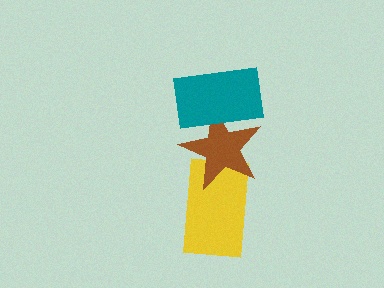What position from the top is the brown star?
The brown star is 2nd from the top.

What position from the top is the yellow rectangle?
The yellow rectangle is 3rd from the top.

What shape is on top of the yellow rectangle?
The brown star is on top of the yellow rectangle.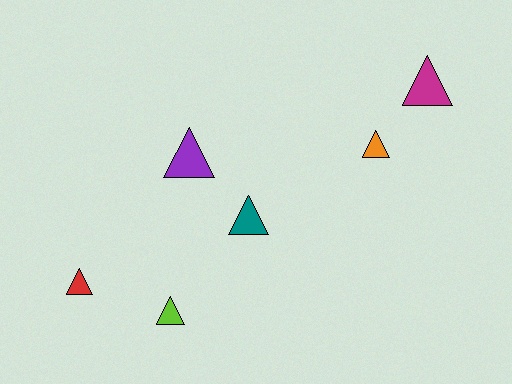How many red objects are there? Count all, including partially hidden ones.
There is 1 red object.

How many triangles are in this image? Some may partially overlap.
There are 6 triangles.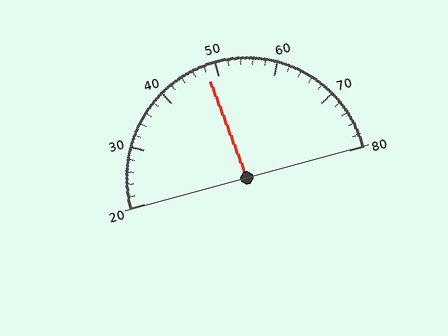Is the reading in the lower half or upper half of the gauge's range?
The reading is in the lower half of the range (20 to 80).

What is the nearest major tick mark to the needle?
The nearest major tick mark is 50.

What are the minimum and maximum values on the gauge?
The gauge ranges from 20 to 80.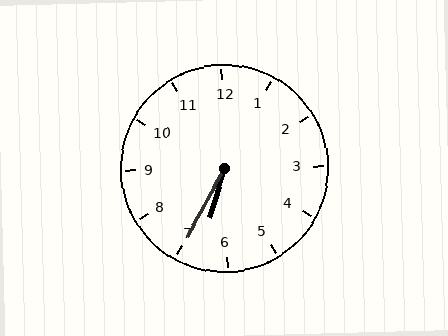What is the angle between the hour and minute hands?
Approximately 12 degrees.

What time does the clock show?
6:35.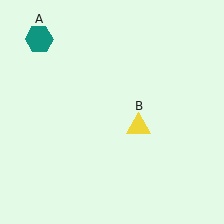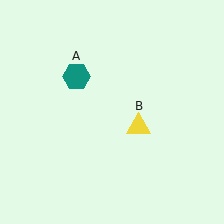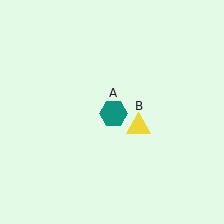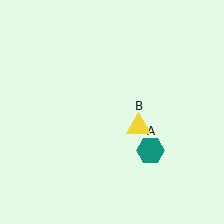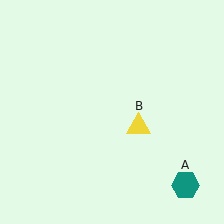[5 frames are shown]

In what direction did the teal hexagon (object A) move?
The teal hexagon (object A) moved down and to the right.